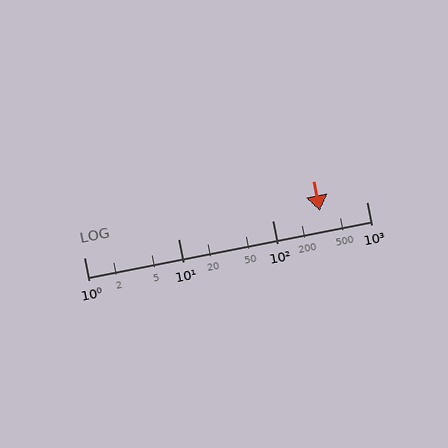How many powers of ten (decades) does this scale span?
The scale spans 3 decades, from 1 to 1000.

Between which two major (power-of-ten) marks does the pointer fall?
The pointer is between 100 and 1000.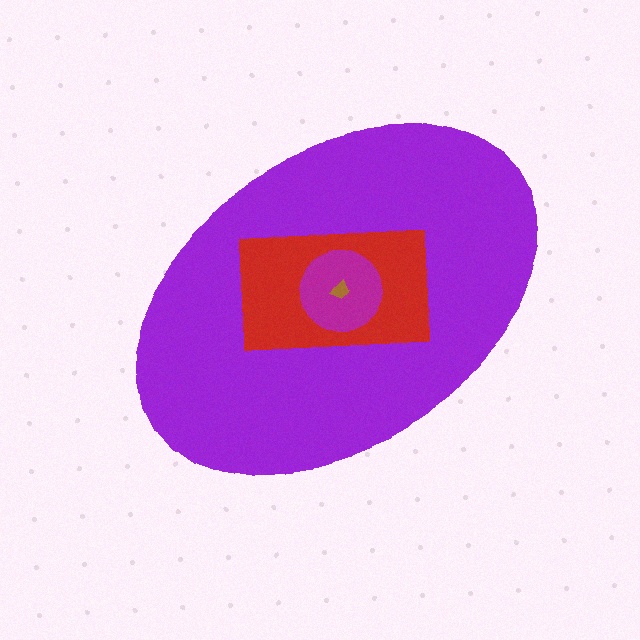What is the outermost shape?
The purple ellipse.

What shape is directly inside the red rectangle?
The magenta circle.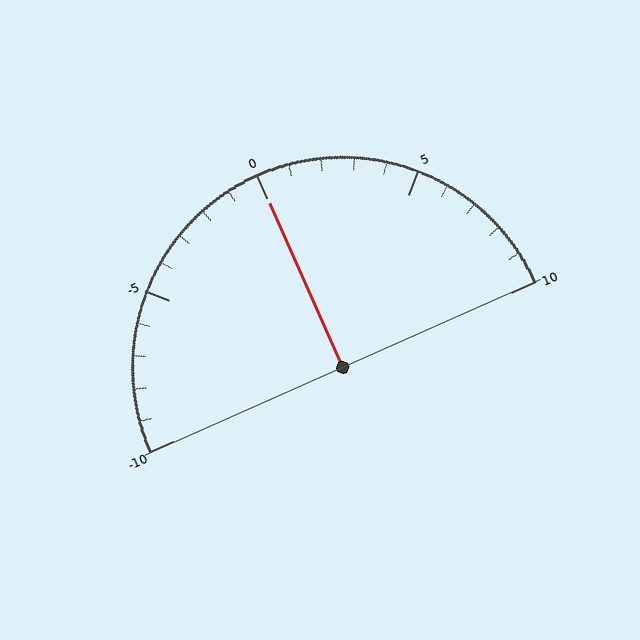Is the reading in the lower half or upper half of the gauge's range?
The reading is in the upper half of the range (-10 to 10).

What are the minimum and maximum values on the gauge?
The gauge ranges from -10 to 10.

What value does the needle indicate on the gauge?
The needle indicates approximately 0.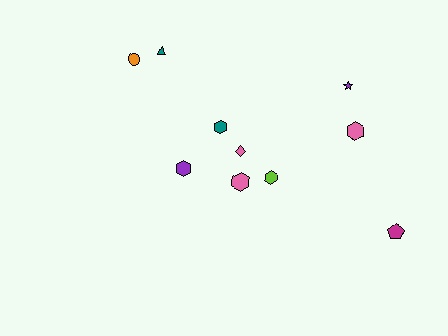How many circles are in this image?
There is 1 circle.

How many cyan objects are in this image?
There are no cyan objects.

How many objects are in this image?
There are 10 objects.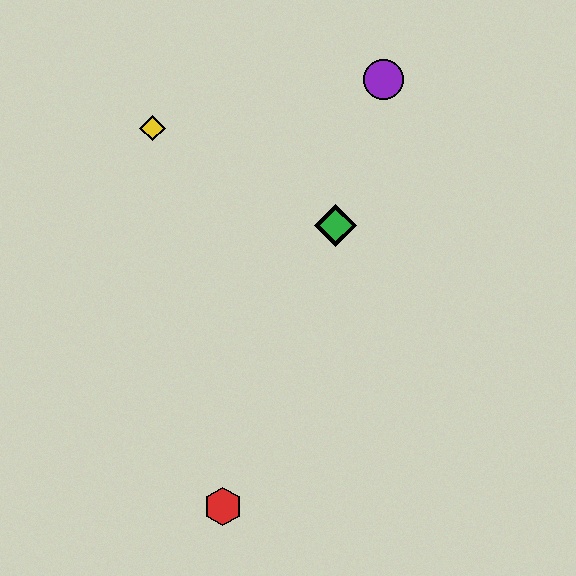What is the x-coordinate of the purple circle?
The purple circle is at x≈383.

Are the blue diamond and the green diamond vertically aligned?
Yes, both are at x≈336.